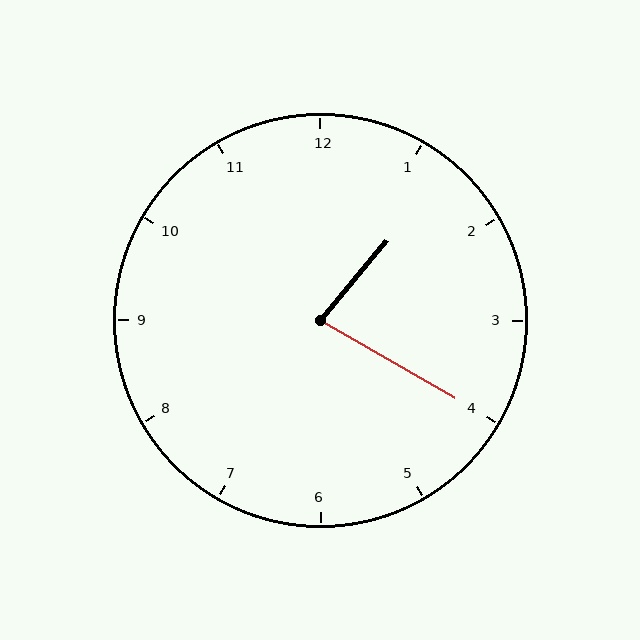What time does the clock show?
1:20.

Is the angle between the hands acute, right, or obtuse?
It is acute.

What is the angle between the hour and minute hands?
Approximately 80 degrees.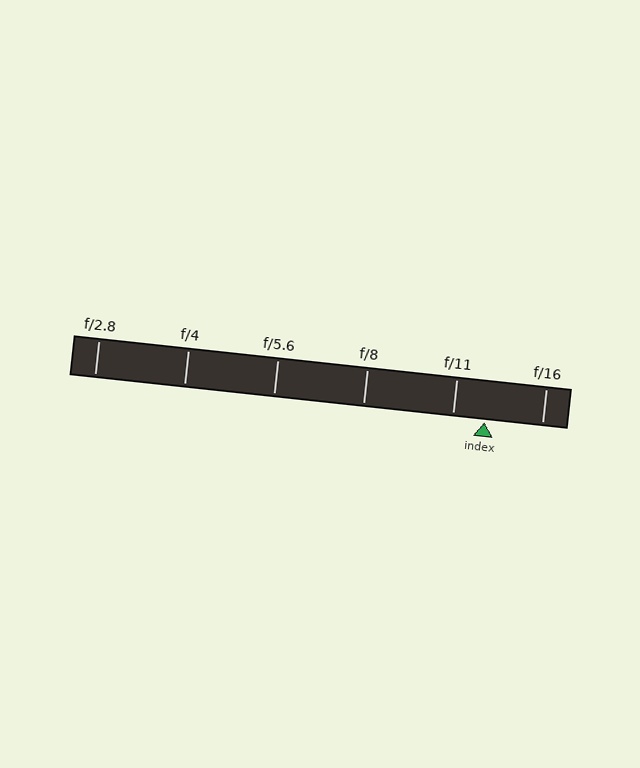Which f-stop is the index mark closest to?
The index mark is closest to f/11.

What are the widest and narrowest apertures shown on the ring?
The widest aperture shown is f/2.8 and the narrowest is f/16.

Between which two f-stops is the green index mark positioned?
The index mark is between f/11 and f/16.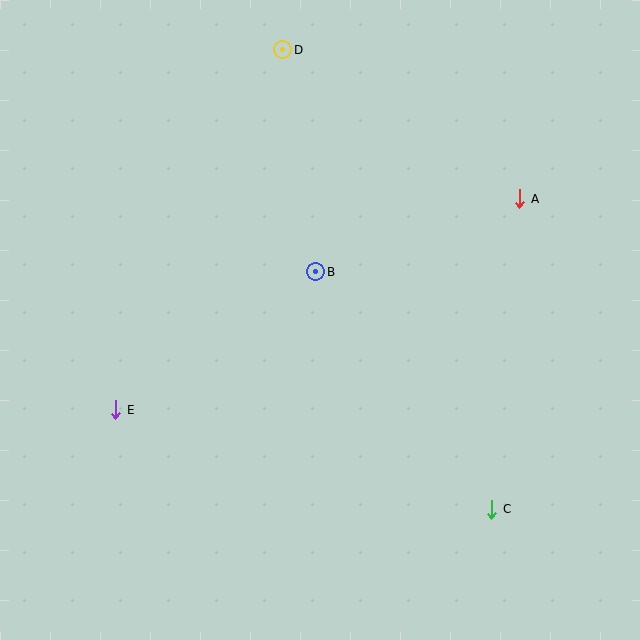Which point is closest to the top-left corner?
Point D is closest to the top-left corner.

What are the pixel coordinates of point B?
Point B is at (316, 272).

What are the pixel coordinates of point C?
Point C is at (492, 509).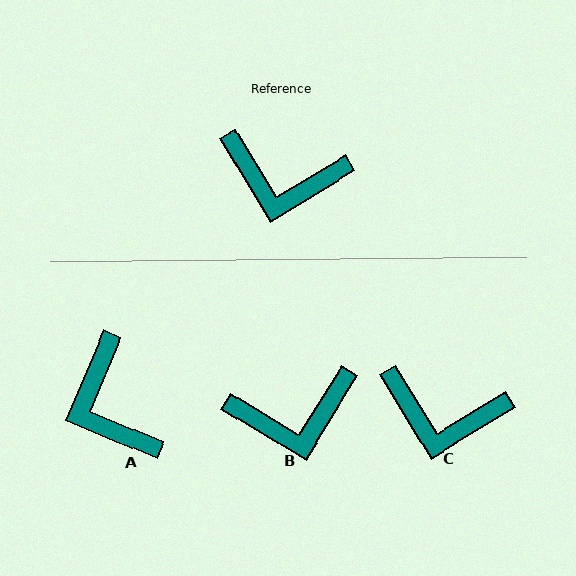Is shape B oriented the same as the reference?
No, it is off by about 27 degrees.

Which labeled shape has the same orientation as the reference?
C.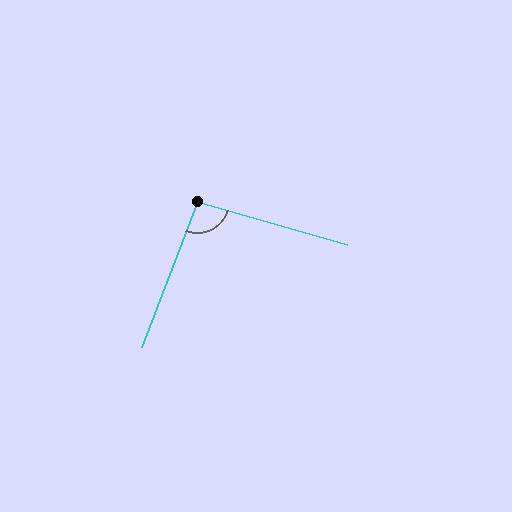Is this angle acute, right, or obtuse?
It is approximately a right angle.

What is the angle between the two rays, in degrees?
Approximately 95 degrees.